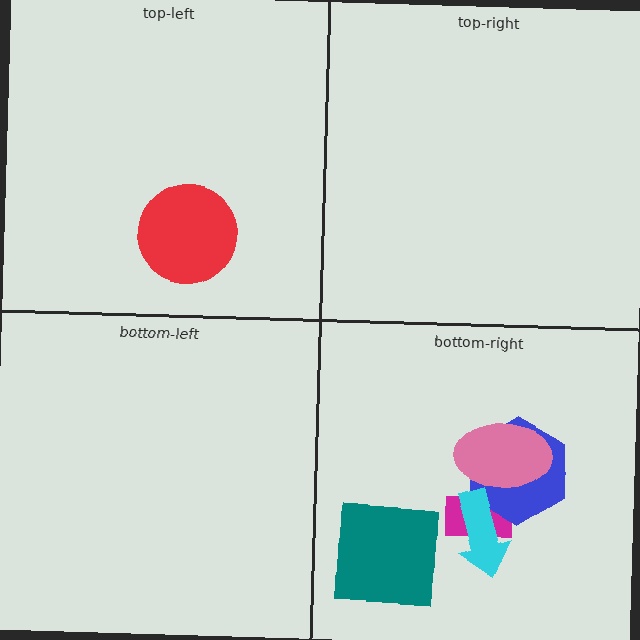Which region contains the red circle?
The top-left region.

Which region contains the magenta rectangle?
The bottom-right region.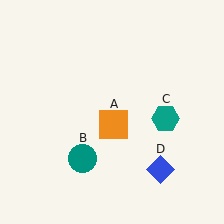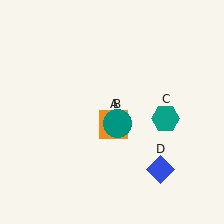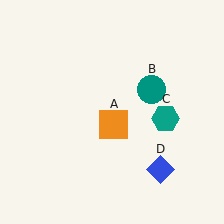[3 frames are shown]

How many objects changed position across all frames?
1 object changed position: teal circle (object B).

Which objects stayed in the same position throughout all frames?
Orange square (object A) and teal hexagon (object C) and blue diamond (object D) remained stationary.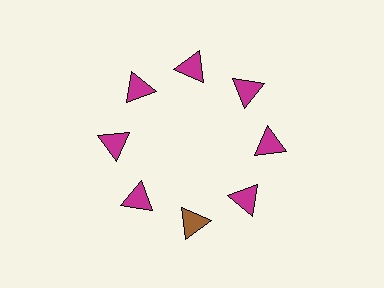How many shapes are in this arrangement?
There are 8 shapes arranged in a ring pattern.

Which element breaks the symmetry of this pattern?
The brown triangle at roughly the 6 o'clock position breaks the symmetry. All other shapes are magenta triangles.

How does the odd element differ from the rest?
It has a different color: brown instead of magenta.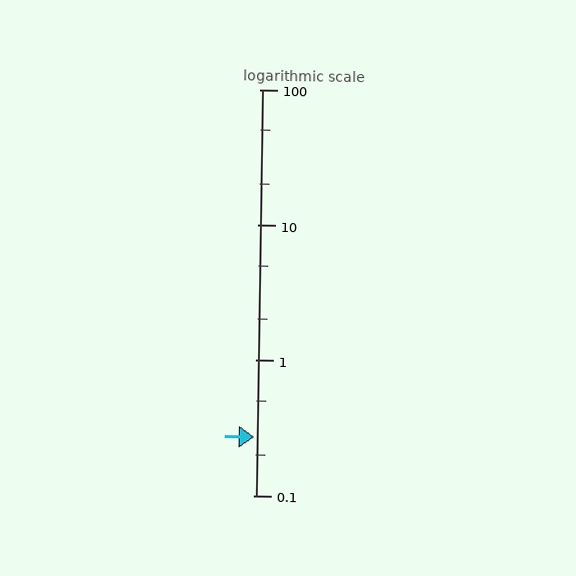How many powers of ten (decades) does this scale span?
The scale spans 3 decades, from 0.1 to 100.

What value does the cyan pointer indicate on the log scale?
The pointer indicates approximately 0.27.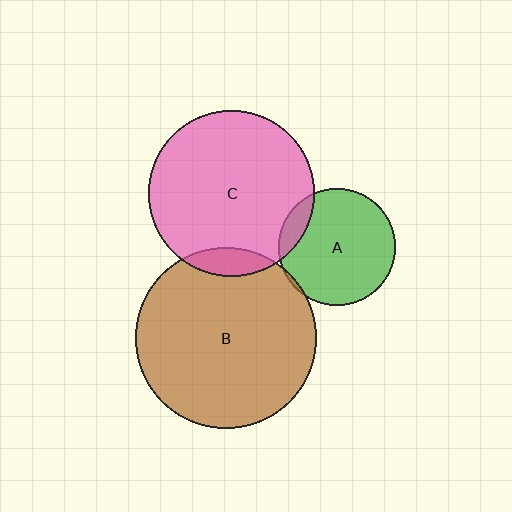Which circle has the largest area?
Circle B (brown).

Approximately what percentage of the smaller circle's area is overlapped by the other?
Approximately 10%.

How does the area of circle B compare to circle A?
Approximately 2.4 times.